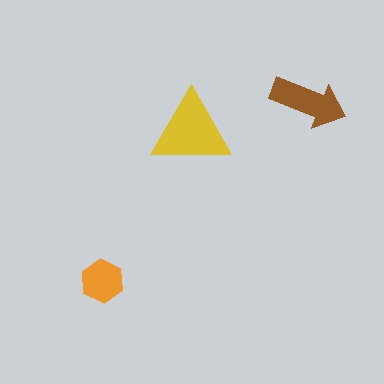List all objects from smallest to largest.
The orange hexagon, the brown arrow, the yellow triangle.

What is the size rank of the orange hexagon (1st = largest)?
3rd.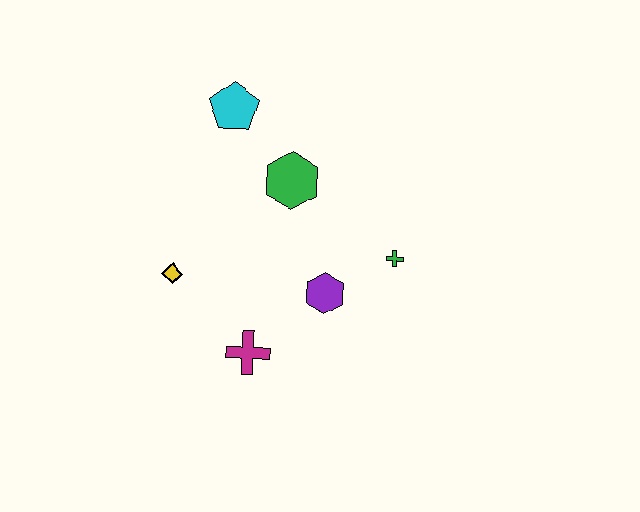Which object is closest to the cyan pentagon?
The green hexagon is closest to the cyan pentagon.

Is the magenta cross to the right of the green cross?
No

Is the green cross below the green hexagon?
Yes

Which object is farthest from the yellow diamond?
The green cross is farthest from the yellow diamond.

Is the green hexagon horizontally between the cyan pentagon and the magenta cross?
No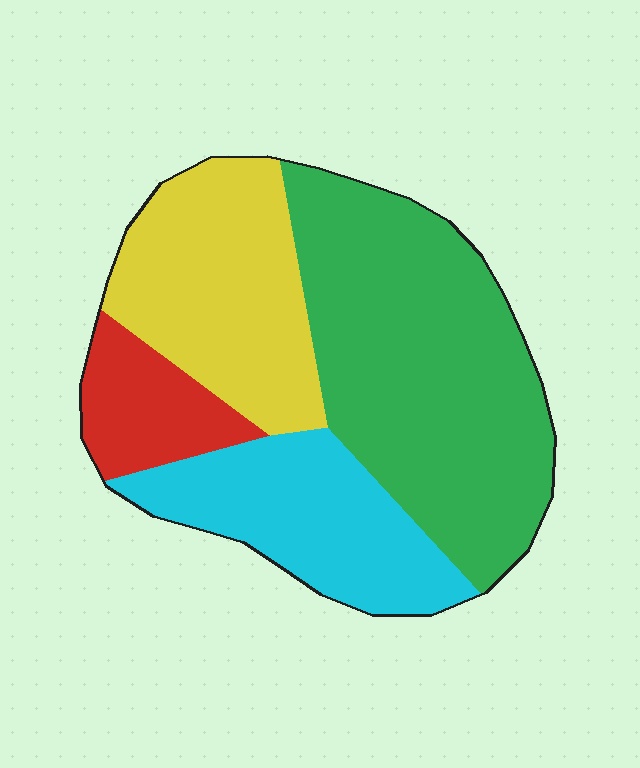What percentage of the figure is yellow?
Yellow covers 25% of the figure.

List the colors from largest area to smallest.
From largest to smallest: green, yellow, cyan, red.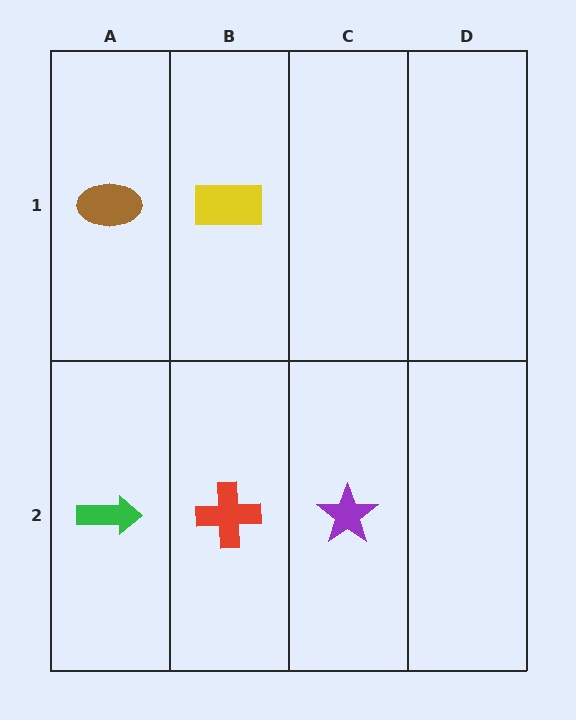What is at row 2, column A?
A green arrow.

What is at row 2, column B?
A red cross.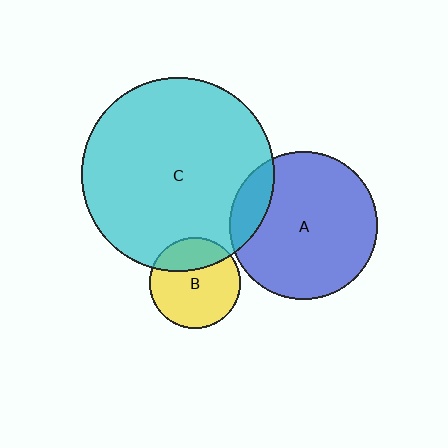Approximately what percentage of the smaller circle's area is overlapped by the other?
Approximately 15%.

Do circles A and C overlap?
Yes.